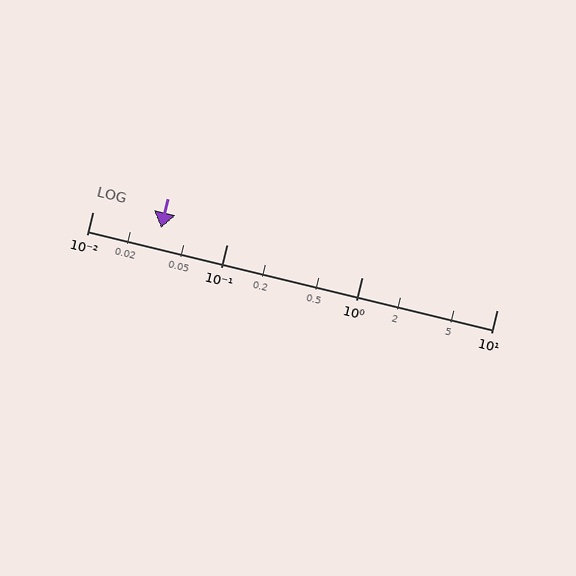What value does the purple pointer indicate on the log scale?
The pointer indicates approximately 0.032.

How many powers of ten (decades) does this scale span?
The scale spans 3 decades, from 0.01 to 10.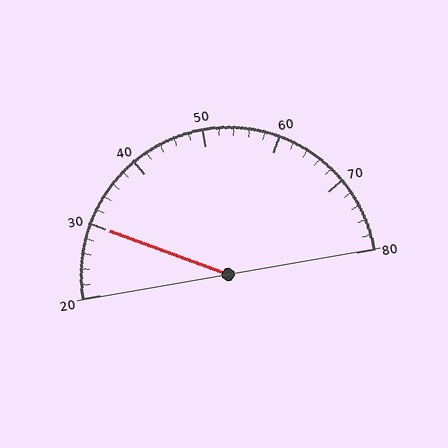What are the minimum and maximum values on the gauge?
The gauge ranges from 20 to 80.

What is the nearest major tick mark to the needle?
The nearest major tick mark is 30.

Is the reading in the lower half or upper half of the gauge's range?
The reading is in the lower half of the range (20 to 80).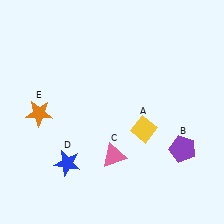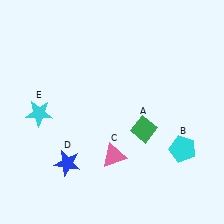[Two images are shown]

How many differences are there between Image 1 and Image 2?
There are 3 differences between the two images.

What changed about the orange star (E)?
In Image 1, E is orange. In Image 2, it changed to cyan.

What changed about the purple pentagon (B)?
In Image 1, B is purple. In Image 2, it changed to cyan.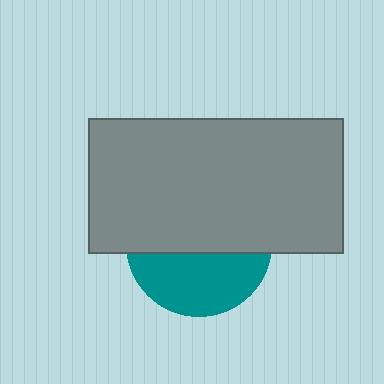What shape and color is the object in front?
The object in front is a gray rectangle.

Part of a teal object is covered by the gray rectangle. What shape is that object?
It is a circle.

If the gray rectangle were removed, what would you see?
You would see the complete teal circle.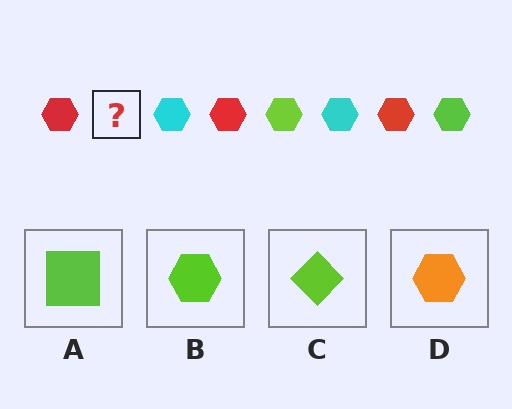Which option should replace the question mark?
Option B.